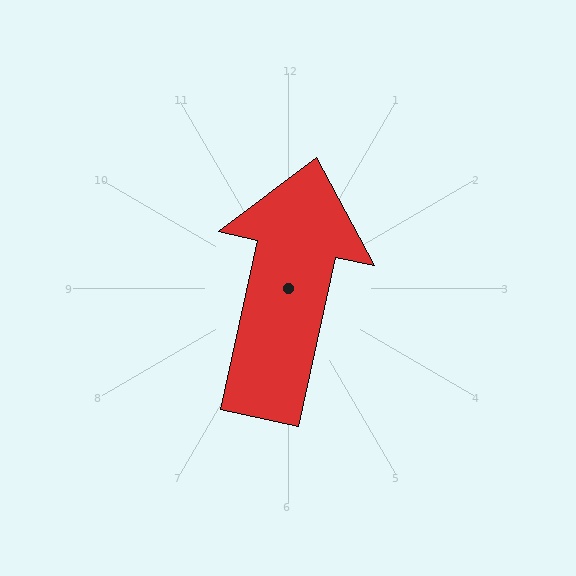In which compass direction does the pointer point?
North.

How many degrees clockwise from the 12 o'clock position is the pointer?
Approximately 12 degrees.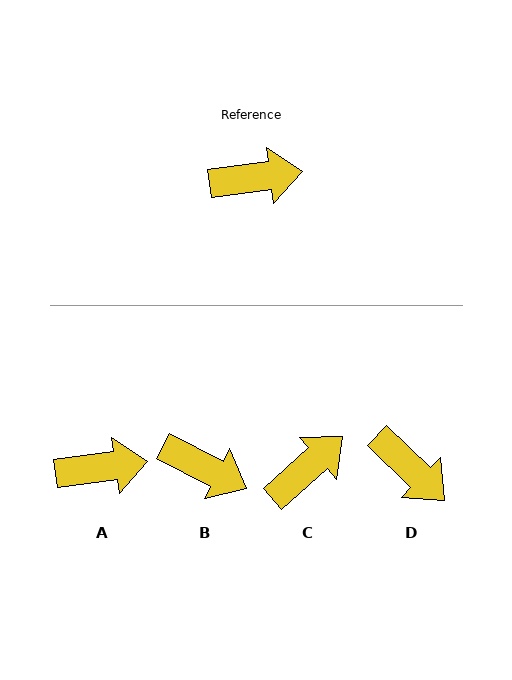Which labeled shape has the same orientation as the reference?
A.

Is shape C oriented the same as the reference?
No, it is off by about 34 degrees.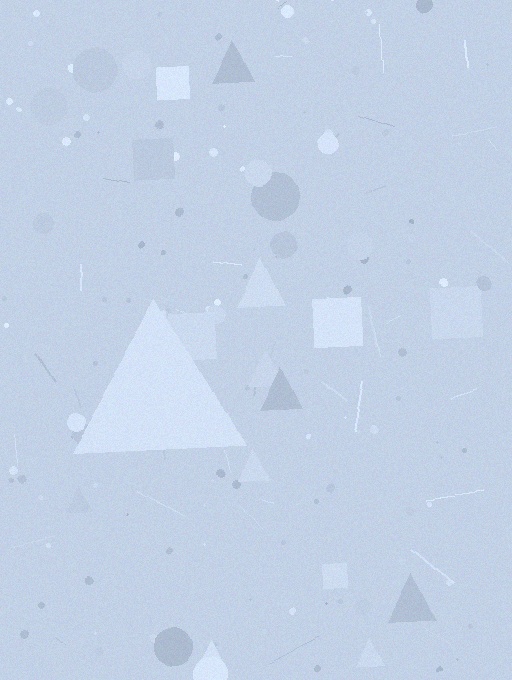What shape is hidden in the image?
A triangle is hidden in the image.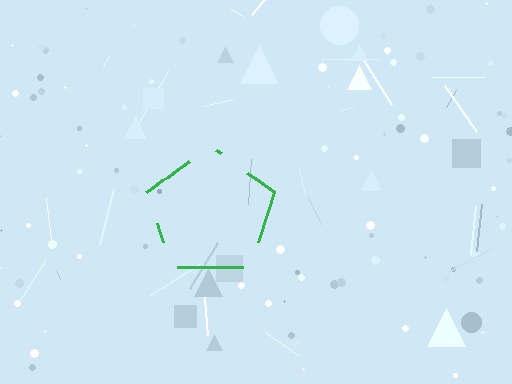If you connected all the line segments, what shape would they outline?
They would outline a pentagon.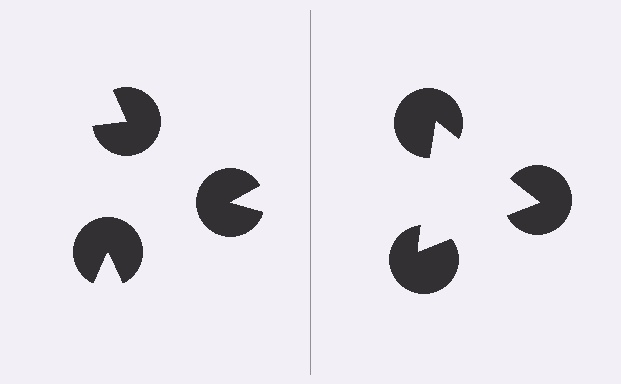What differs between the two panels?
The pac-man discs are positioned identically on both sides; only the wedge orientations differ. On the right they align to a triangle; on the left they are misaligned.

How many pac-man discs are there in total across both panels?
6 — 3 on each side.